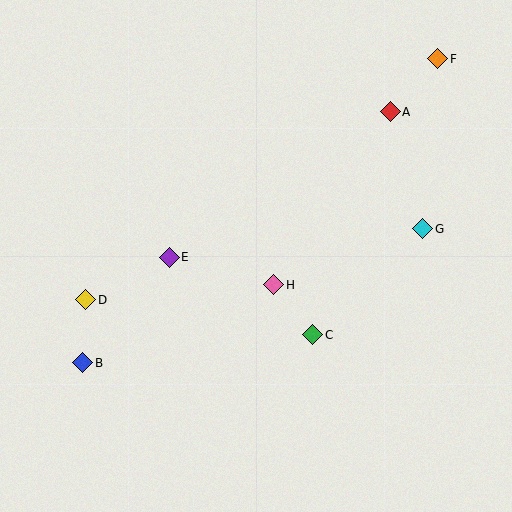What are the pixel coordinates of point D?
Point D is at (86, 300).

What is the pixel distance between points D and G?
The distance between D and G is 344 pixels.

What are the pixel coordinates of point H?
Point H is at (274, 285).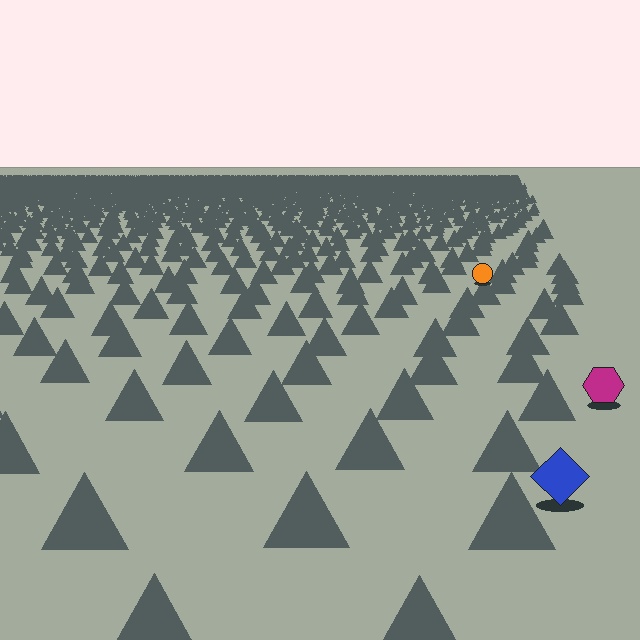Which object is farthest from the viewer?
The orange circle is farthest from the viewer. It appears smaller and the ground texture around it is denser.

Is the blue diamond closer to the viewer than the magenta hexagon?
Yes. The blue diamond is closer — you can tell from the texture gradient: the ground texture is coarser near it.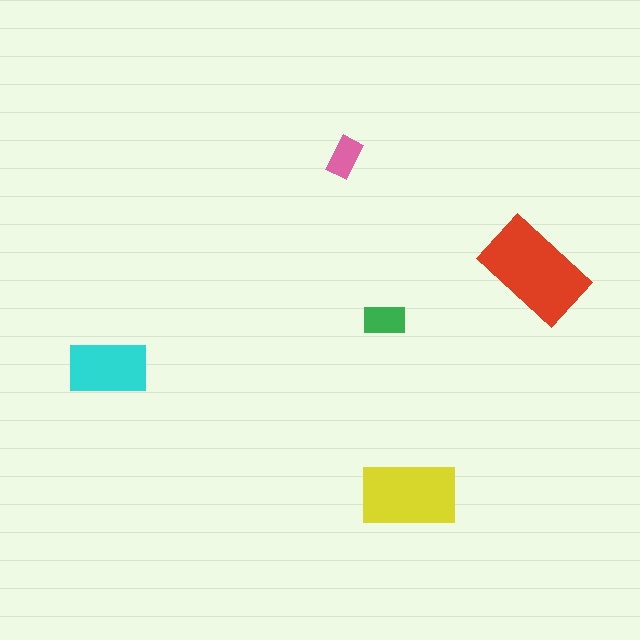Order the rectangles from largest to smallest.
the red one, the yellow one, the cyan one, the green one, the pink one.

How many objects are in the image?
There are 5 objects in the image.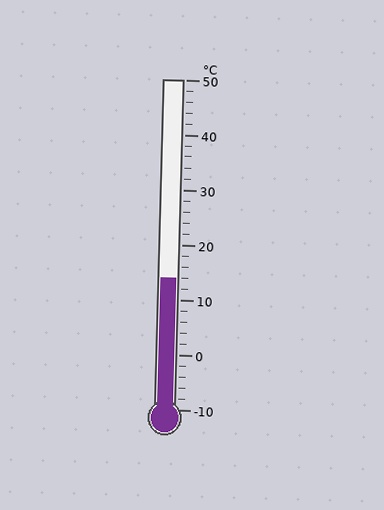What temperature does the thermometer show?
The thermometer shows approximately 14°C.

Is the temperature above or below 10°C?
The temperature is above 10°C.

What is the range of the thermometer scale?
The thermometer scale ranges from -10°C to 50°C.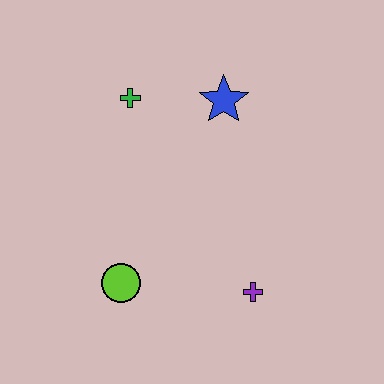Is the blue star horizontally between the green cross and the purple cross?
Yes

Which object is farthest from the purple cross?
The green cross is farthest from the purple cross.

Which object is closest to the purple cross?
The lime circle is closest to the purple cross.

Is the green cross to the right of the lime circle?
Yes